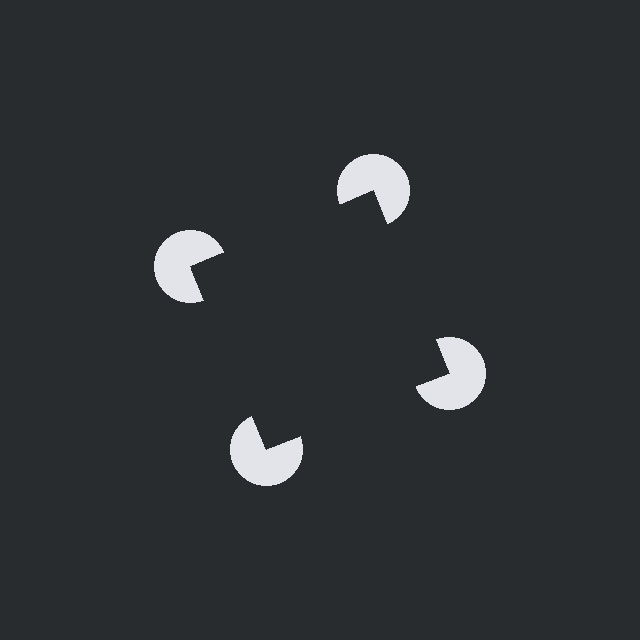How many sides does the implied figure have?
4 sides.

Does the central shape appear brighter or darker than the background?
It typically appears slightly darker than the background, even though no actual brightness change is drawn.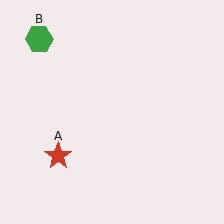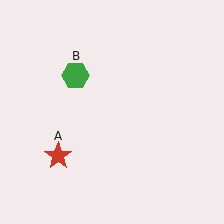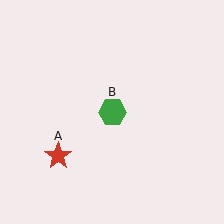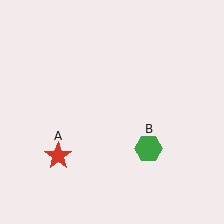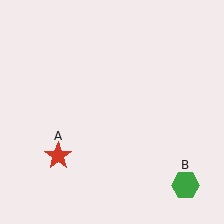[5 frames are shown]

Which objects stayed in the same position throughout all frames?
Red star (object A) remained stationary.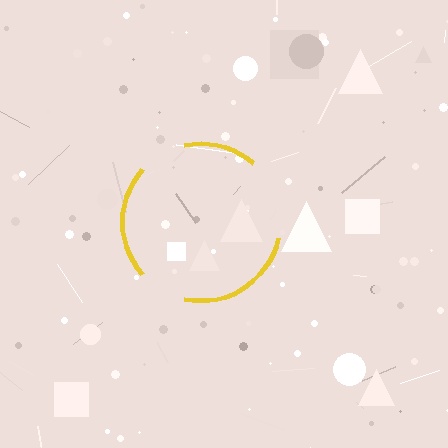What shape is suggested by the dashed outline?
The dashed outline suggests a circle.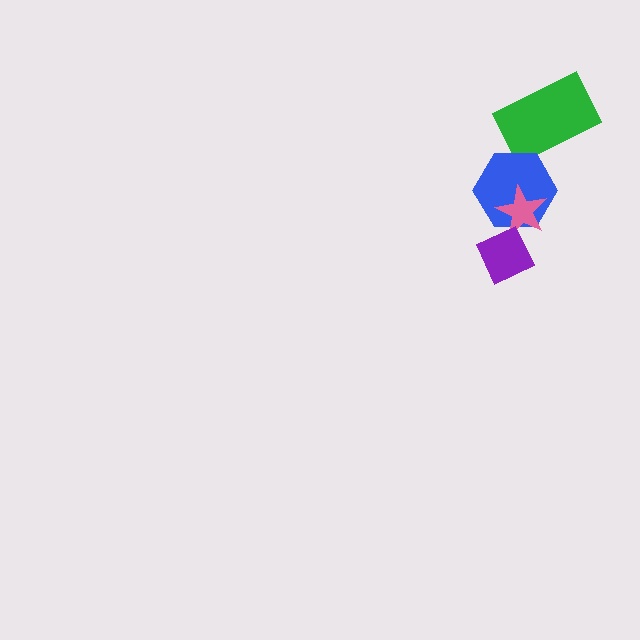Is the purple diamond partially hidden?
No, no other shape covers it.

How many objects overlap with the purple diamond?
1 object overlaps with the purple diamond.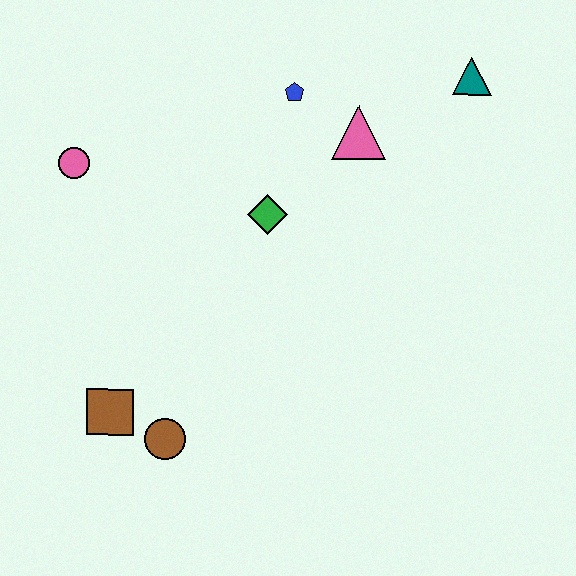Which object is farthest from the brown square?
The teal triangle is farthest from the brown square.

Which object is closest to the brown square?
The brown circle is closest to the brown square.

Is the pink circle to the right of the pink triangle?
No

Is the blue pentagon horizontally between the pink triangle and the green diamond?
Yes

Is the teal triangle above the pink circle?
Yes